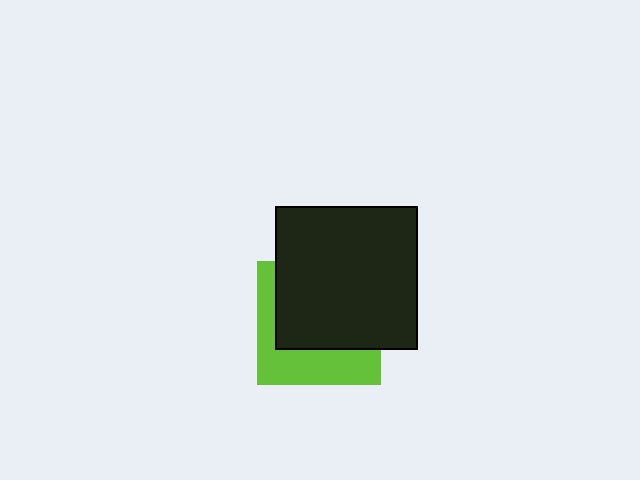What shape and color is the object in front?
The object in front is a black square.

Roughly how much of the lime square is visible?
A small part of it is visible (roughly 39%).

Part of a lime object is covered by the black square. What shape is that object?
It is a square.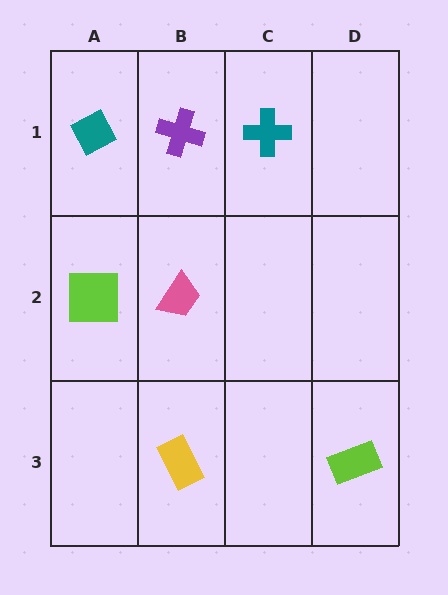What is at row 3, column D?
A lime rectangle.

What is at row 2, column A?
A lime square.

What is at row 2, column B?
A pink trapezoid.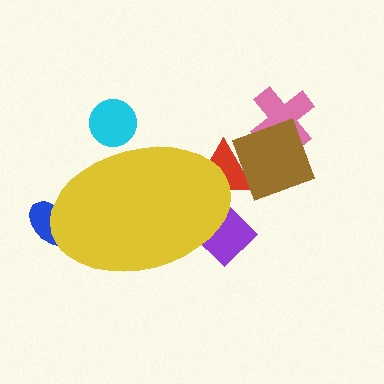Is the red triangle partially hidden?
Yes, the red triangle is partially hidden behind the yellow ellipse.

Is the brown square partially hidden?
No, the brown square is fully visible.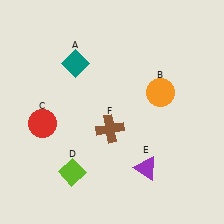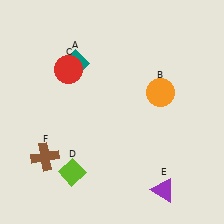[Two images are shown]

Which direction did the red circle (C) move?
The red circle (C) moved up.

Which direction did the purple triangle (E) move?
The purple triangle (E) moved down.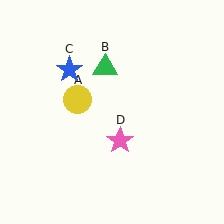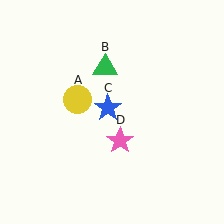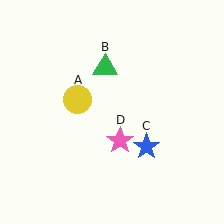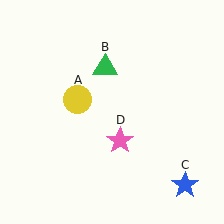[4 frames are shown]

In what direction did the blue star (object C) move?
The blue star (object C) moved down and to the right.